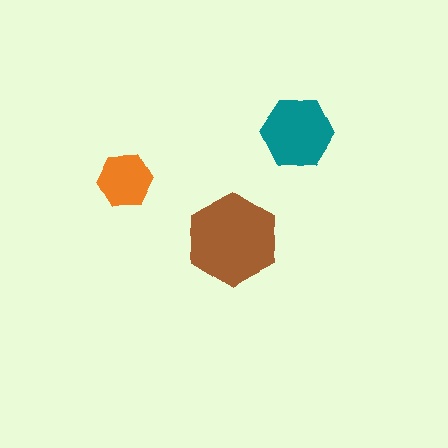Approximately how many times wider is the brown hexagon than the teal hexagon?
About 1.5 times wider.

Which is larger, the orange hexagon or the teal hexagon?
The teal one.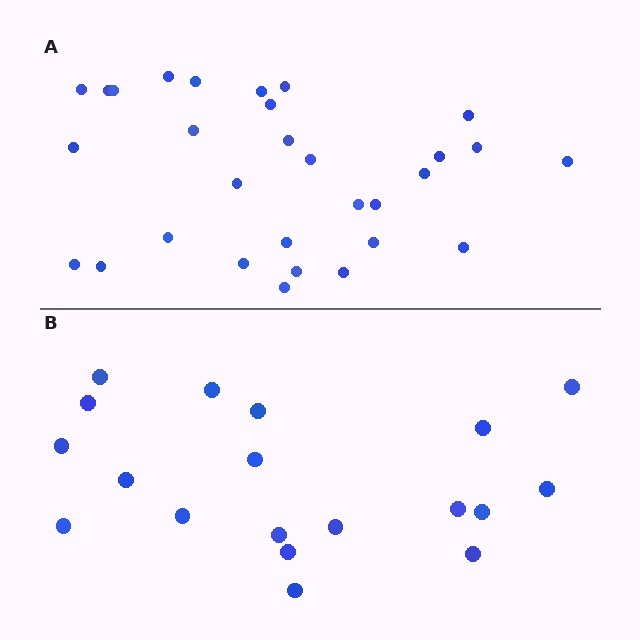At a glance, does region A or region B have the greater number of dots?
Region A (the top region) has more dots.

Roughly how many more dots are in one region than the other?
Region A has roughly 12 or so more dots than region B.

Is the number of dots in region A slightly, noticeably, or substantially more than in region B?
Region A has substantially more. The ratio is roughly 1.6 to 1.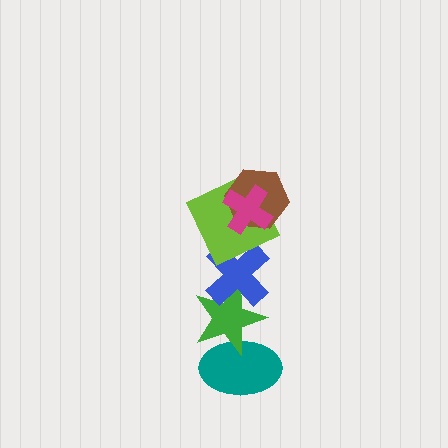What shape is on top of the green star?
The blue cross is on top of the green star.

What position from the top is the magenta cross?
The magenta cross is 1st from the top.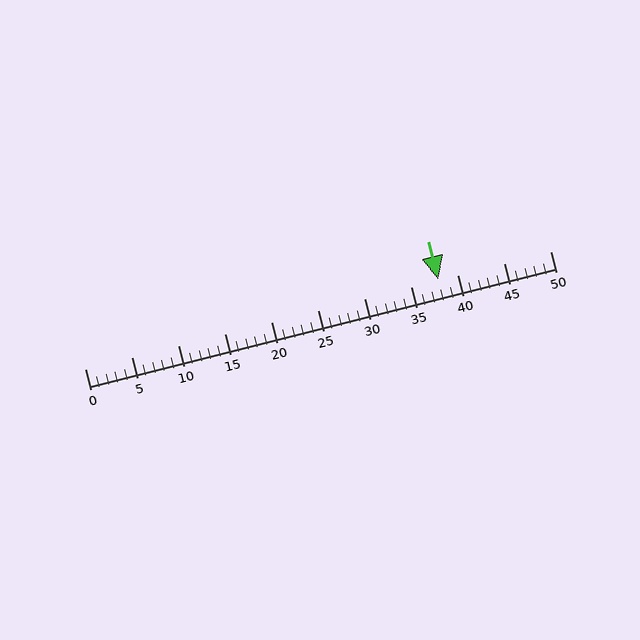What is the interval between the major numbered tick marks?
The major tick marks are spaced 5 units apart.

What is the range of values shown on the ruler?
The ruler shows values from 0 to 50.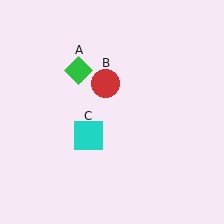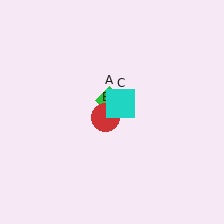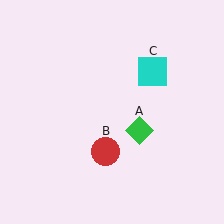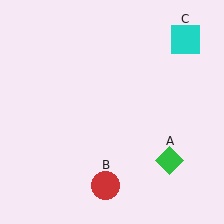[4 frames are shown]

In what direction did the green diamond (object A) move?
The green diamond (object A) moved down and to the right.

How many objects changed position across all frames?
3 objects changed position: green diamond (object A), red circle (object B), cyan square (object C).